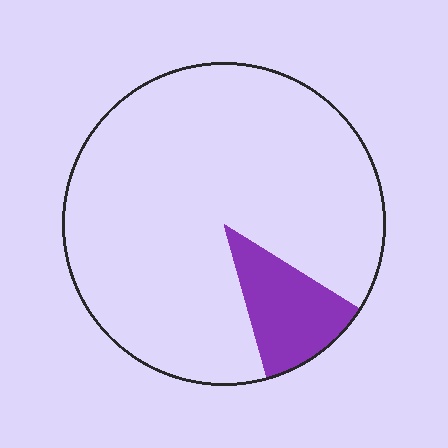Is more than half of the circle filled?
No.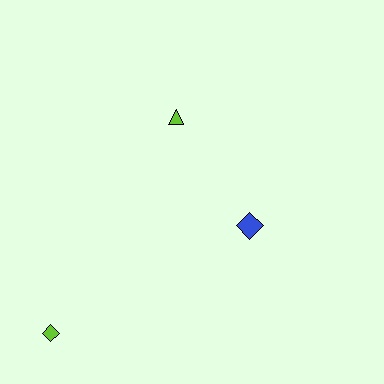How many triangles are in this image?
There is 1 triangle.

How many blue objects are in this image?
There is 1 blue object.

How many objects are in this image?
There are 3 objects.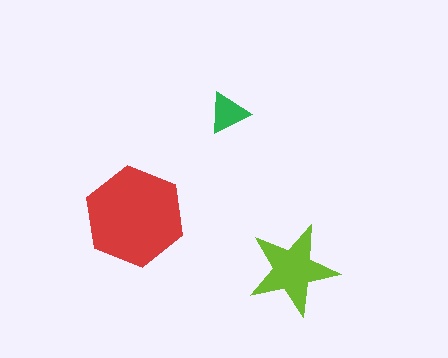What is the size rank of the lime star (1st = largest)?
2nd.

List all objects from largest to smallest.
The red hexagon, the lime star, the green triangle.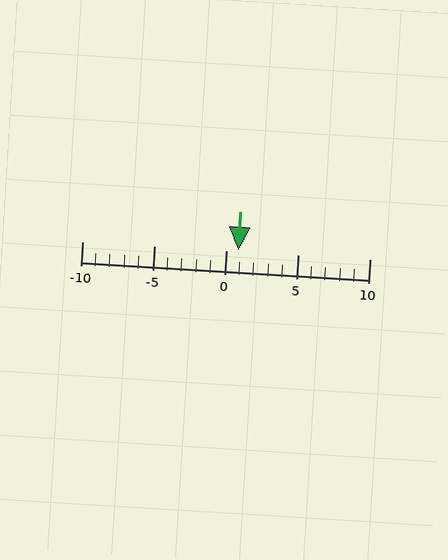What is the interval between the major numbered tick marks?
The major tick marks are spaced 5 units apart.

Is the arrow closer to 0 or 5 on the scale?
The arrow is closer to 0.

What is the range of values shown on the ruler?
The ruler shows values from -10 to 10.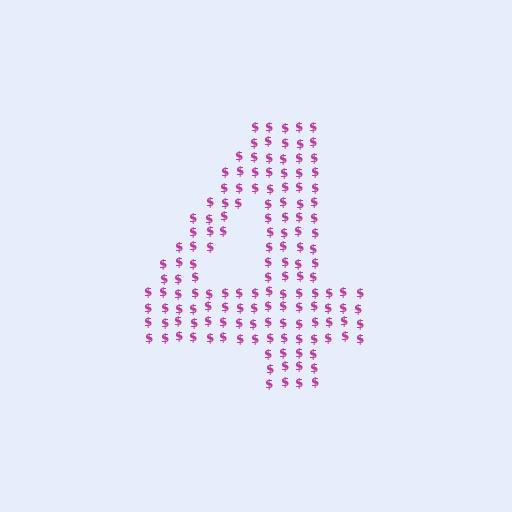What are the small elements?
The small elements are dollar signs.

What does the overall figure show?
The overall figure shows the digit 4.